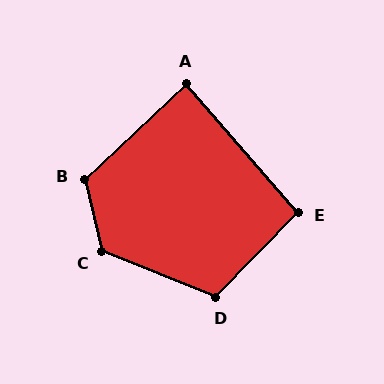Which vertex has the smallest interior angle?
A, at approximately 88 degrees.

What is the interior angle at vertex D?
Approximately 112 degrees (obtuse).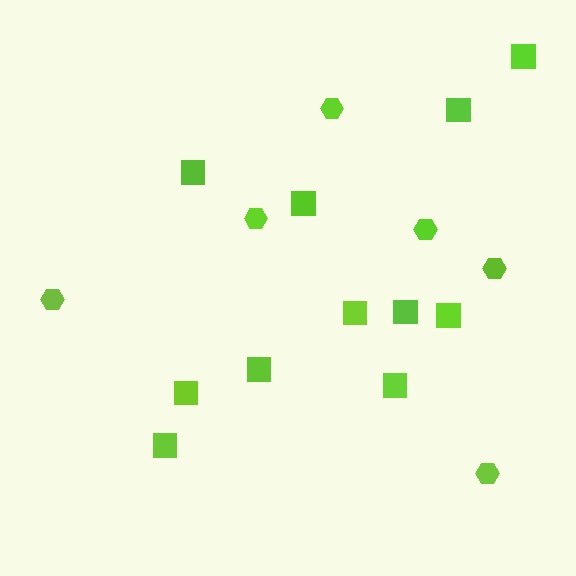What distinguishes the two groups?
There are 2 groups: one group of hexagons (6) and one group of squares (11).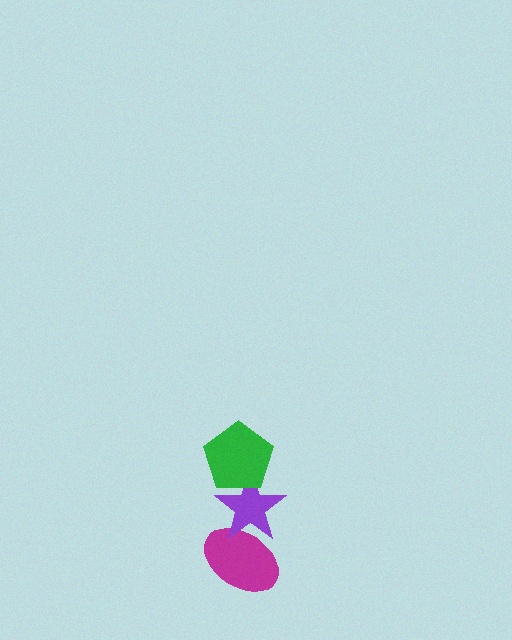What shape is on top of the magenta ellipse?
The purple star is on top of the magenta ellipse.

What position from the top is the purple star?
The purple star is 2nd from the top.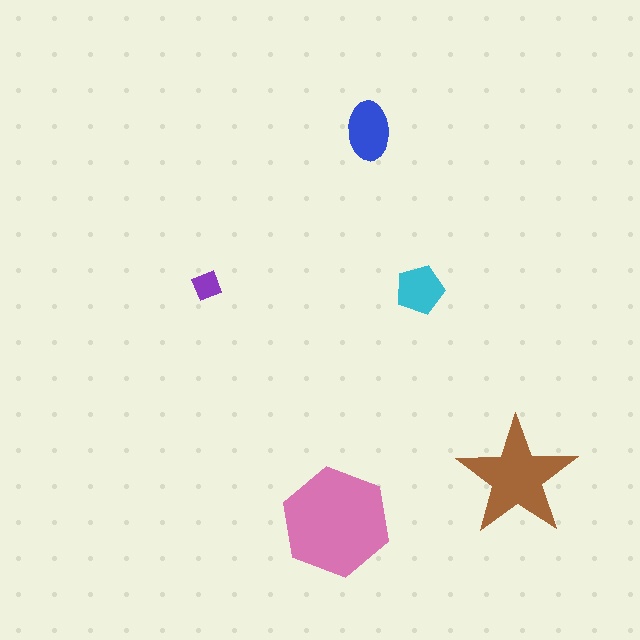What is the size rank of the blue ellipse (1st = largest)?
3rd.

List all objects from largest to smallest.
The pink hexagon, the brown star, the blue ellipse, the cyan pentagon, the purple diamond.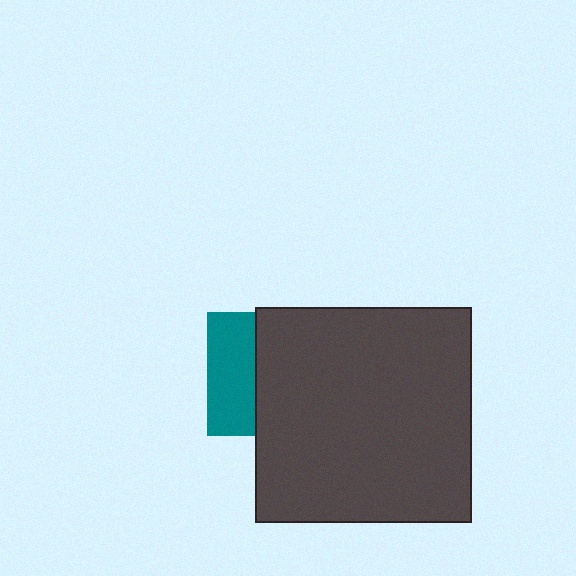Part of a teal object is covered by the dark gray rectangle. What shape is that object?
It is a square.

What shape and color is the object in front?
The object in front is a dark gray rectangle.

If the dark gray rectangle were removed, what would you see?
You would see the complete teal square.